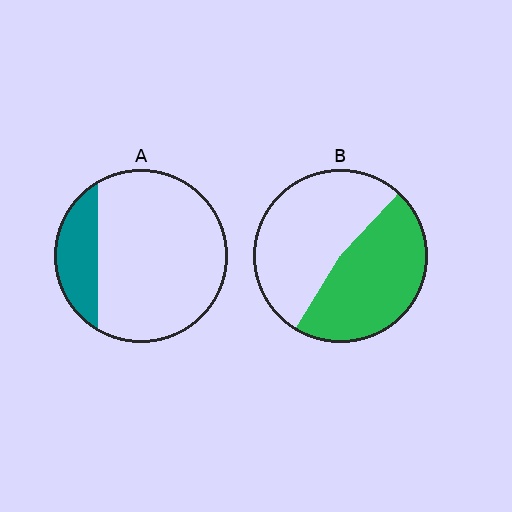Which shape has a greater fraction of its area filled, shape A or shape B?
Shape B.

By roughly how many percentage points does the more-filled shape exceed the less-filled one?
By roughly 25 percentage points (B over A).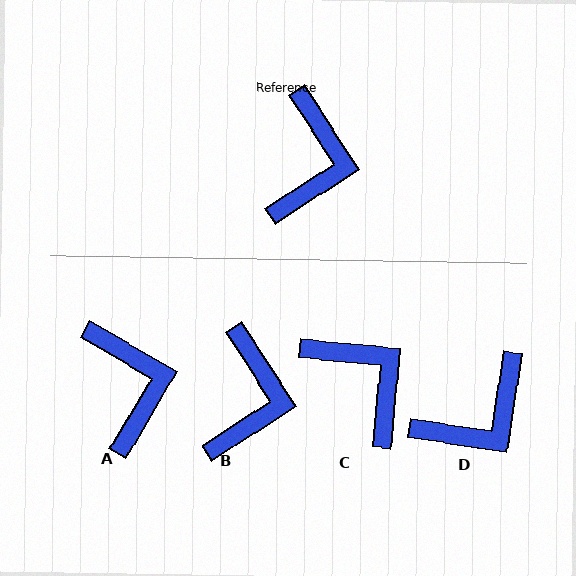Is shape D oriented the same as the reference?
No, it is off by about 42 degrees.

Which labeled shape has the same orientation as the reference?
B.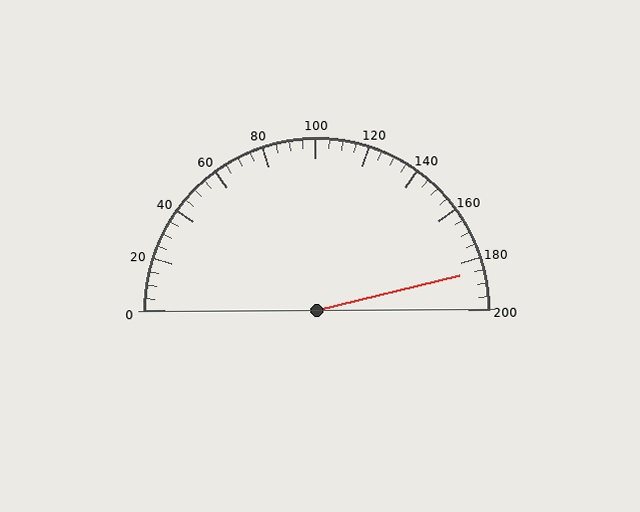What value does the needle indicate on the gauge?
The needle indicates approximately 185.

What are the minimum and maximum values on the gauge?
The gauge ranges from 0 to 200.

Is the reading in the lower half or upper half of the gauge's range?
The reading is in the upper half of the range (0 to 200).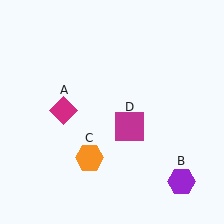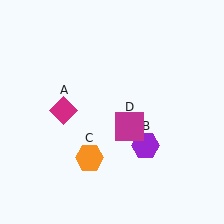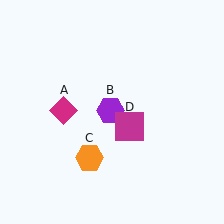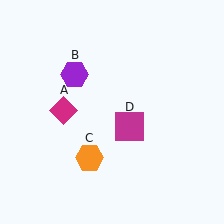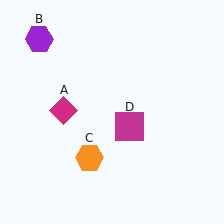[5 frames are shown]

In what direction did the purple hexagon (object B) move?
The purple hexagon (object B) moved up and to the left.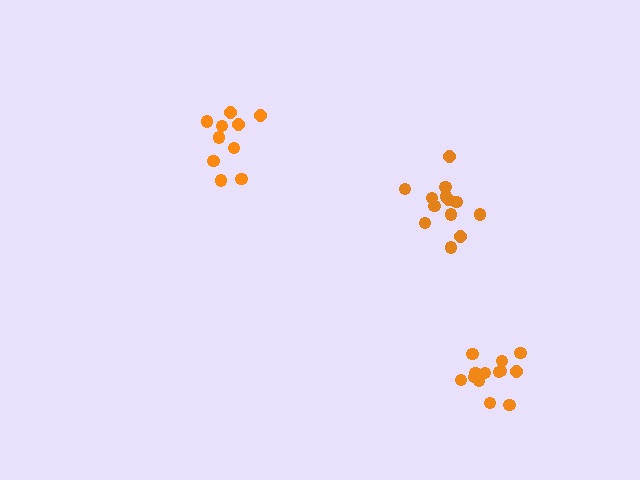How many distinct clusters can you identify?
There are 3 distinct clusters.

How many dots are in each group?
Group 1: 13 dots, Group 2: 10 dots, Group 3: 14 dots (37 total).